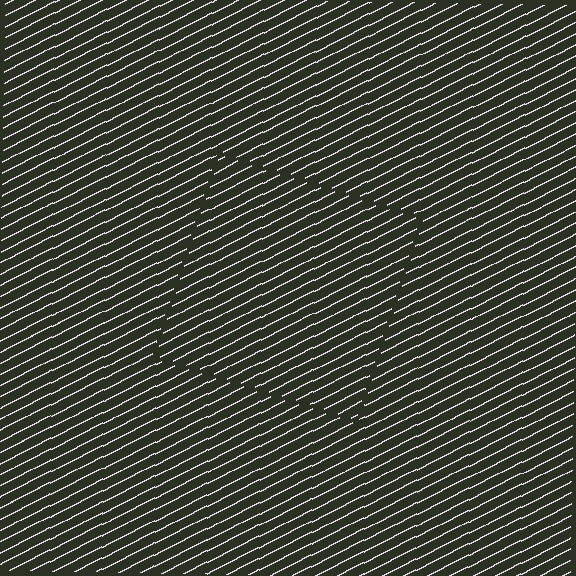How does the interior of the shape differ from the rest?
The interior of the shape contains the same grating, shifted by half a period — the contour is defined by the phase discontinuity where line-ends from the inner and outer gratings abut.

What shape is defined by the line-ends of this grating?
An illusory square. The interior of the shape contains the same grating, shifted by half a period — the contour is defined by the phase discontinuity where line-ends from the inner and outer gratings abut.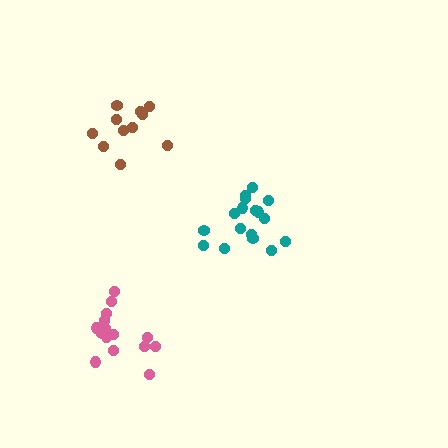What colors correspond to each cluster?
The clusters are colored: pink, teal, brown.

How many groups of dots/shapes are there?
There are 3 groups.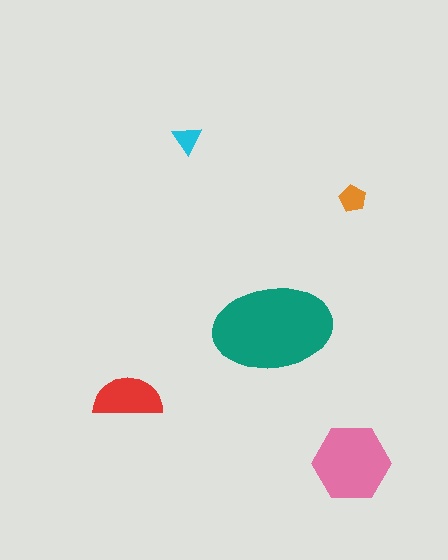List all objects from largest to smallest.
The teal ellipse, the pink hexagon, the red semicircle, the orange pentagon, the cyan triangle.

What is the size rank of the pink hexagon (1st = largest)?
2nd.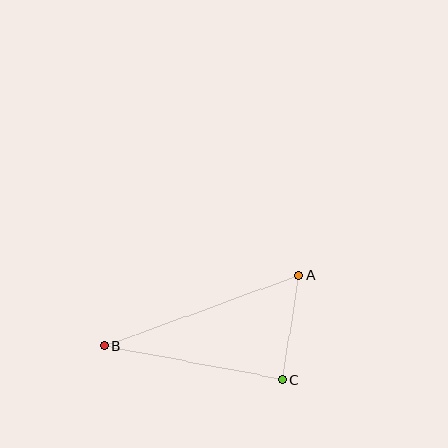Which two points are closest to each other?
Points A and C are closest to each other.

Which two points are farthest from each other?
Points A and B are farthest from each other.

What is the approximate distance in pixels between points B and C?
The distance between B and C is approximately 181 pixels.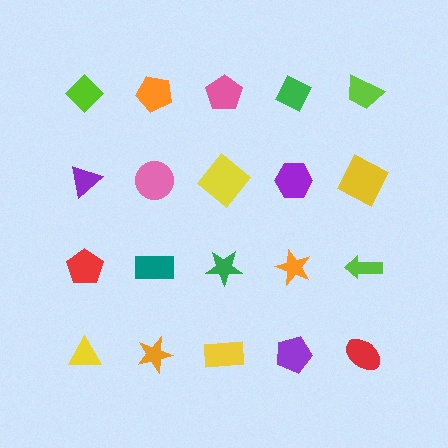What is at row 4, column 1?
A yellow triangle.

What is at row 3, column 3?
A green star.